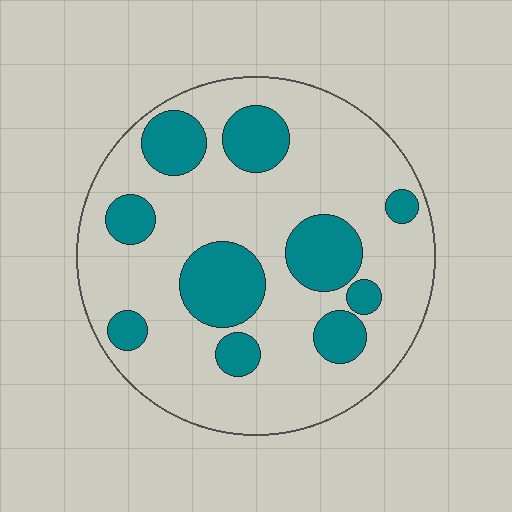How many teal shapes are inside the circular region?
10.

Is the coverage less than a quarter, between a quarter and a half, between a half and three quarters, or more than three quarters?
Between a quarter and a half.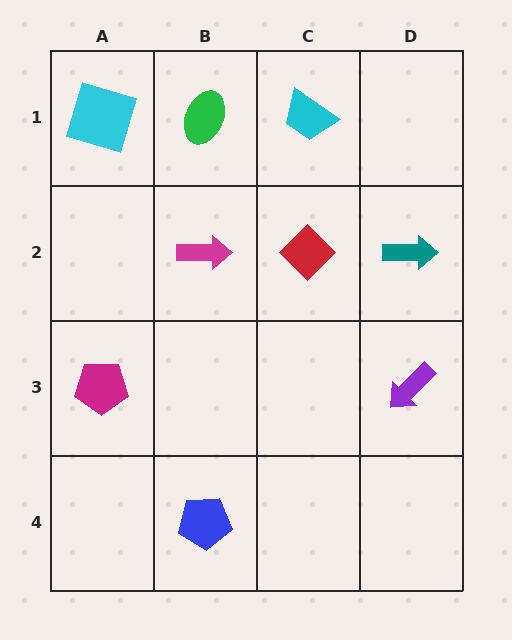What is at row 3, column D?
A purple arrow.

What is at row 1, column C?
A cyan trapezoid.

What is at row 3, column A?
A magenta pentagon.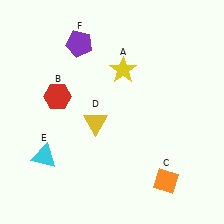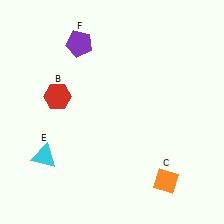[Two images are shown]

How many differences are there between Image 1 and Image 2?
There are 2 differences between the two images.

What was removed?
The yellow star (A), the yellow triangle (D) were removed in Image 2.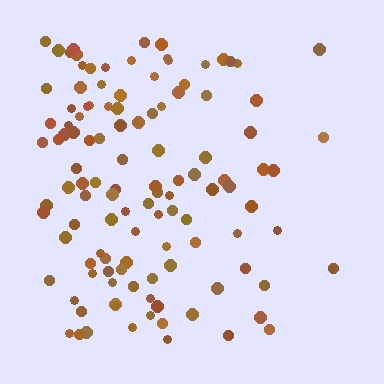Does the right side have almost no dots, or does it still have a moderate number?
Still a moderate number, just noticeably fewer than the left.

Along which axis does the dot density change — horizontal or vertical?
Horizontal.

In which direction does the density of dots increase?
From right to left, with the left side densest.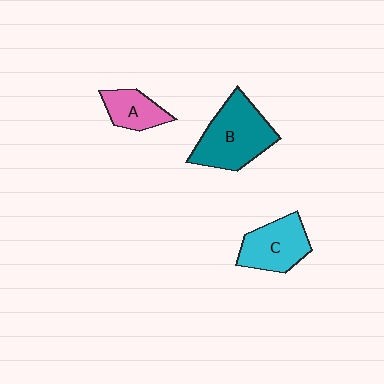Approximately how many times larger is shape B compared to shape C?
Approximately 1.4 times.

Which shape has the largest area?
Shape B (teal).